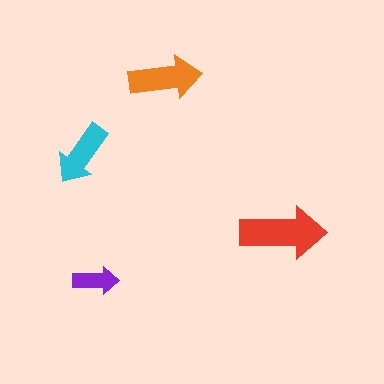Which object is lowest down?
The purple arrow is bottommost.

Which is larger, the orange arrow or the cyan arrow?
The orange one.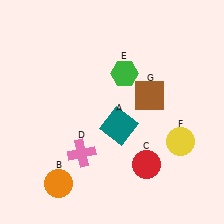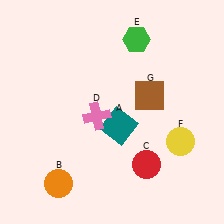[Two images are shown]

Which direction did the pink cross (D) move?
The pink cross (D) moved up.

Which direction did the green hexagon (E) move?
The green hexagon (E) moved up.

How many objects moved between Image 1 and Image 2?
2 objects moved between the two images.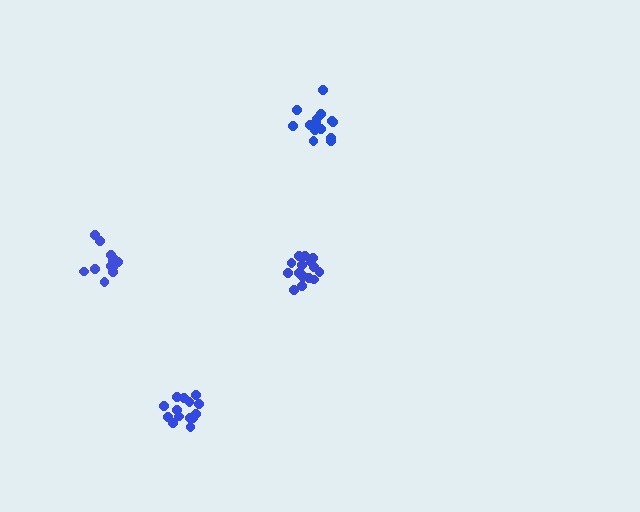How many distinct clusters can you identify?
There are 4 distinct clusters.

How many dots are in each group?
Group 1: 17 dots, Group 2: 14 dots, Group 3: 15 dots, Group 4: 13 dots (59 total).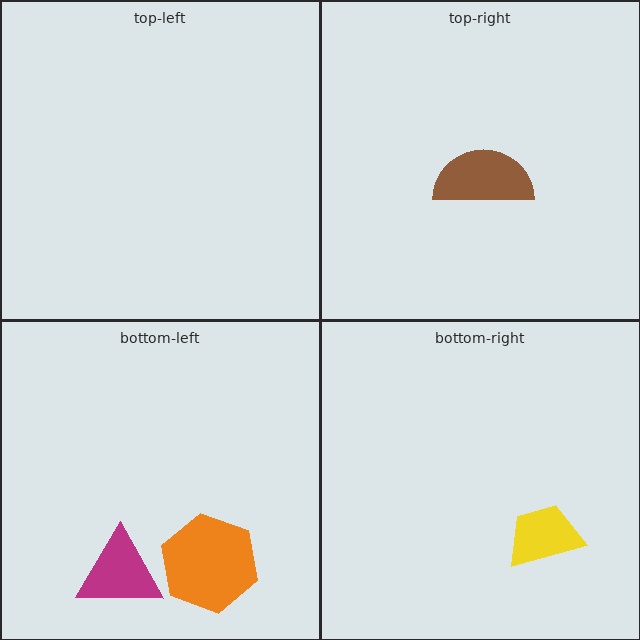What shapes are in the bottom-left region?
The magenta triangle, the orange hexagon.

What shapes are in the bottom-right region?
The yellow trapezoid.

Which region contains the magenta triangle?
The bottom-left region.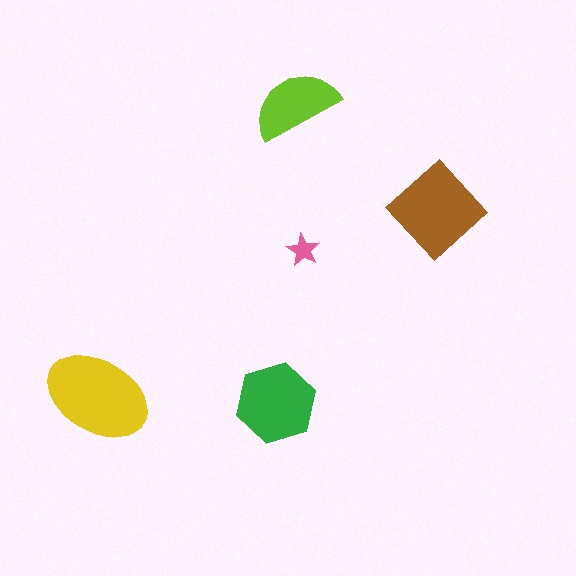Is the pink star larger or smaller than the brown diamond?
Smaller.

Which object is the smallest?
The pink star.